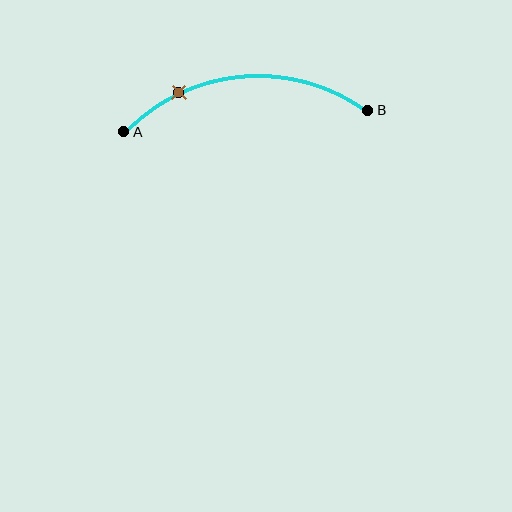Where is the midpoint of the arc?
The arc midpoint is the point on the curve farthest from the straight line joining A and B. It sits above that line.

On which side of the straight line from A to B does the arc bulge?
The arc bulges above the straight line connecting A and B.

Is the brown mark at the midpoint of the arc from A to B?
No. The brown mark lies on the arc but is closer to endpoint A. The arc midpoint would be at the point on the curve equidistant along the arc from both A and B.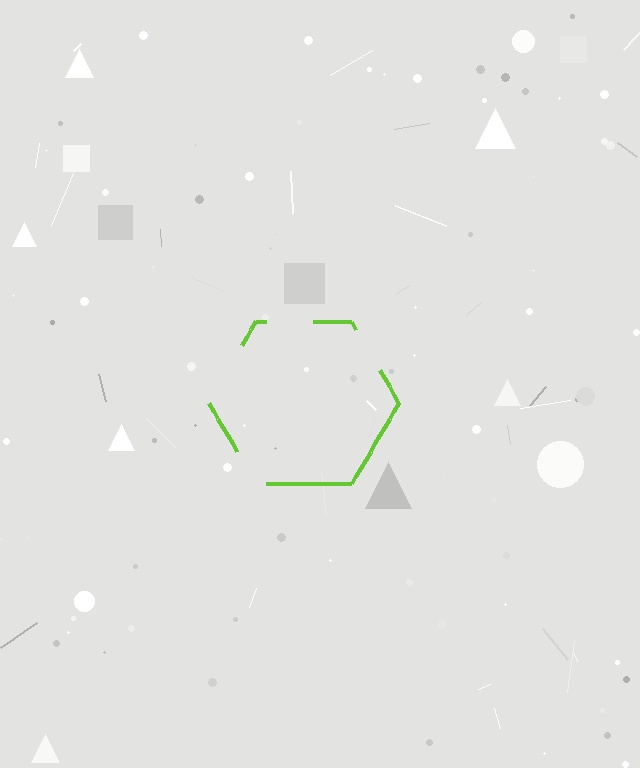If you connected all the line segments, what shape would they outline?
They would outline a hexagon.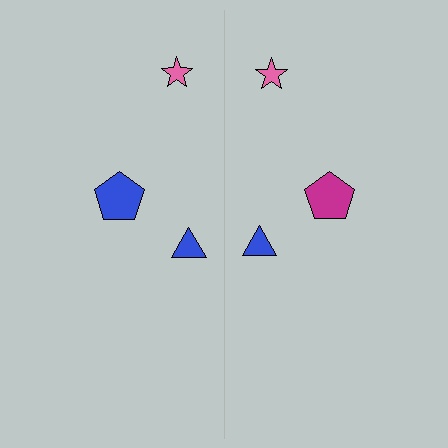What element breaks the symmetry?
The magenta pentagon on the right side breaks the symmetry — its mirror counterpart is blue.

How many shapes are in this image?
There are 6 shapes in this image.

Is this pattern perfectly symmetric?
No, the pattern is not perfectly symmetric. The magenta pentagon on the right side breaks the symmetry — its mirror counterpart is blue.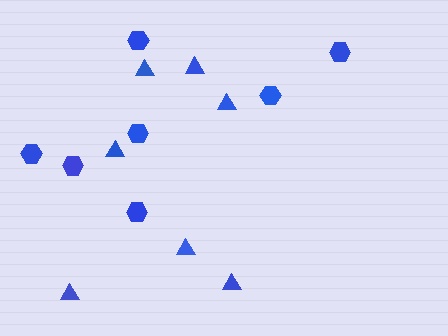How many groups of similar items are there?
There are 2 groups: one group of triangles (7) and one group of hexagons (7).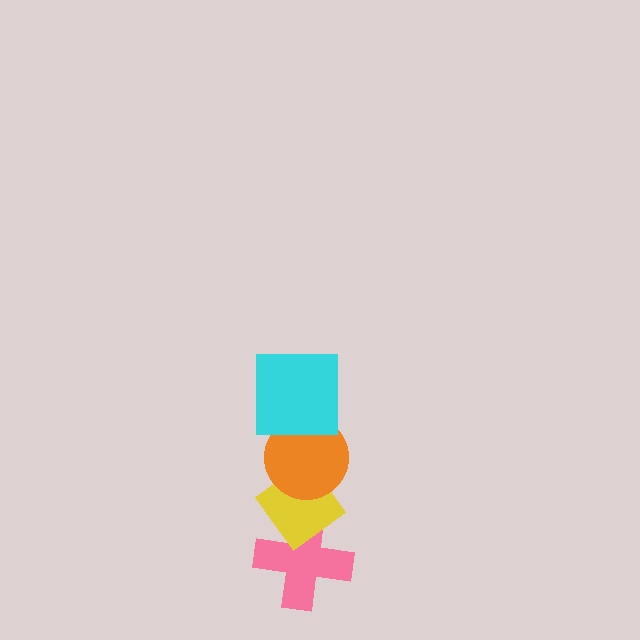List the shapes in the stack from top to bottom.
From top to bottom: the cyan square, the orange circle, the yellow diamond, the pink cross.